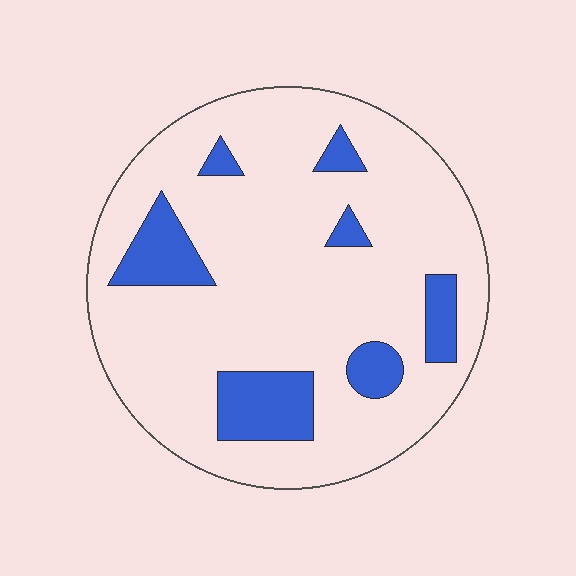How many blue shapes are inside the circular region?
7.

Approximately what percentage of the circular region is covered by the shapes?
Approximately 15%.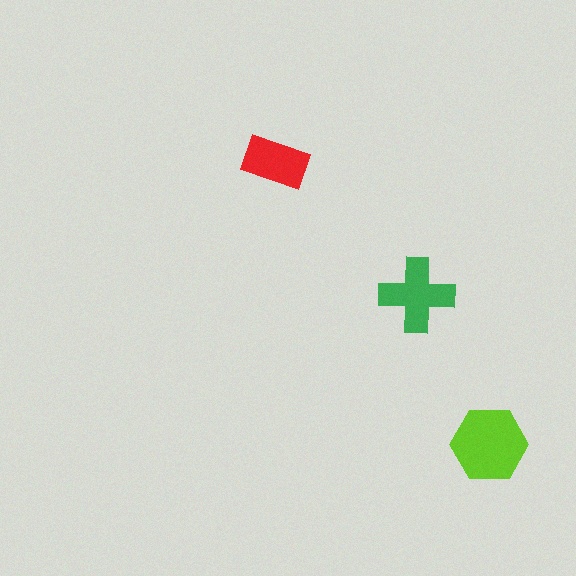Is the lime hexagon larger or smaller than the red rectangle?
Larger.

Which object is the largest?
The lime hexagon.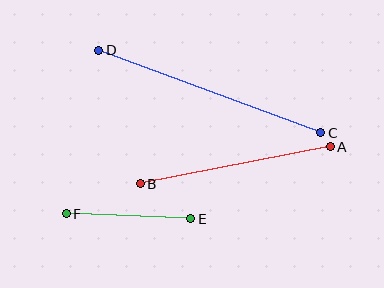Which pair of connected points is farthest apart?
Points C and D are farthest apart.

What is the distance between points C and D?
The distance is approximately 237 pixels.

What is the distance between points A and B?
The distance is approximately 193 pixels.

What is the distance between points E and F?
The distance is approximately 125 pixels.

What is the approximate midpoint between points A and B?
The midpoint is at approximately (235, 165) pixels.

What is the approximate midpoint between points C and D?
The midpoint is at approximately (210, 91) pixels.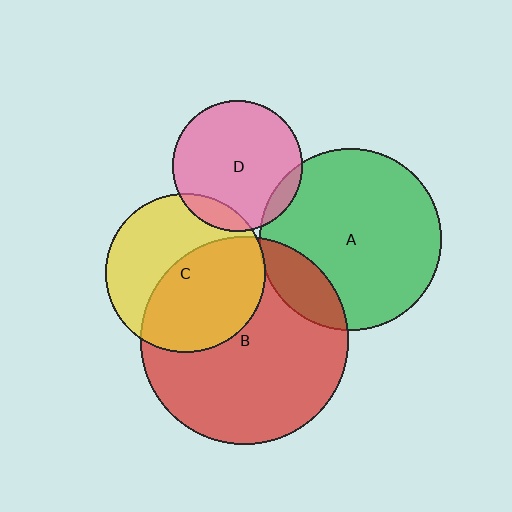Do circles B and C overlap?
Yes.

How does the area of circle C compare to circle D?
Approximately 1.5 times.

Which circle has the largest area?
Circle B (red).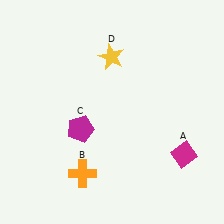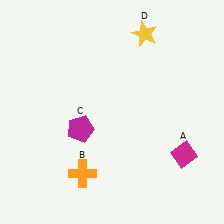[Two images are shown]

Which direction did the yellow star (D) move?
The yellow star (D) moved right.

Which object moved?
The yellow star (D) moved right.